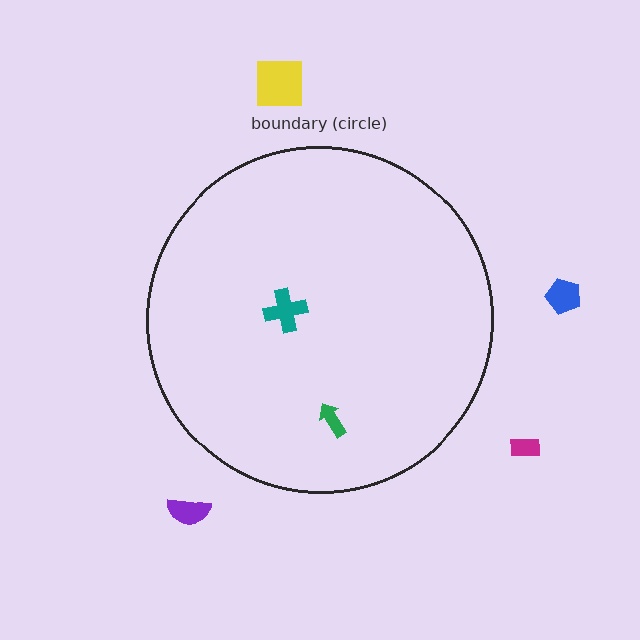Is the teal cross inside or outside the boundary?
Inside.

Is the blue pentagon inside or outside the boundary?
Outside.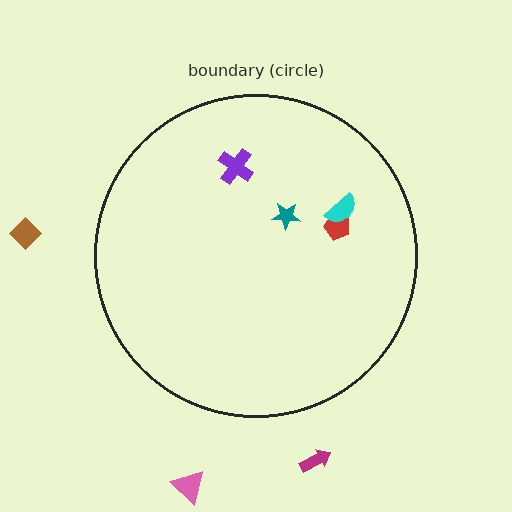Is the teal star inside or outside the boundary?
Inside.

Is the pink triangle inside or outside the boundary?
Outside.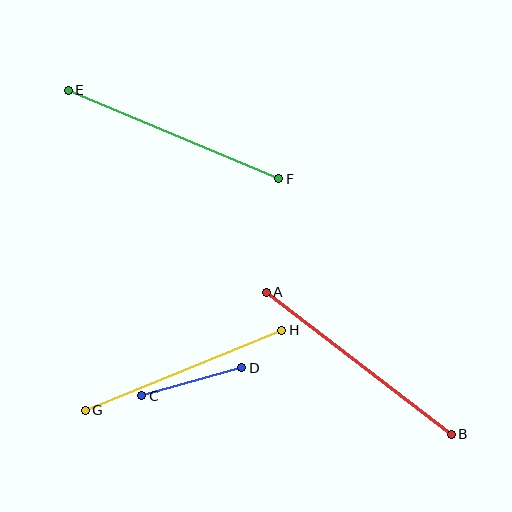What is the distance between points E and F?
The distance is approximately 228 pixels.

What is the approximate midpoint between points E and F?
The midpoint is at approximately (174, 135) pixels.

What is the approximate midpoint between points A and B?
The midpoint is at approximately (359, 363) pixels.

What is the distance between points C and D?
The distance is approximately 104 pixels.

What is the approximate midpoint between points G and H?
The midpoint is at approximately (184, 370) pixels.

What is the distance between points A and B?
The distance is approximately 233 pixels.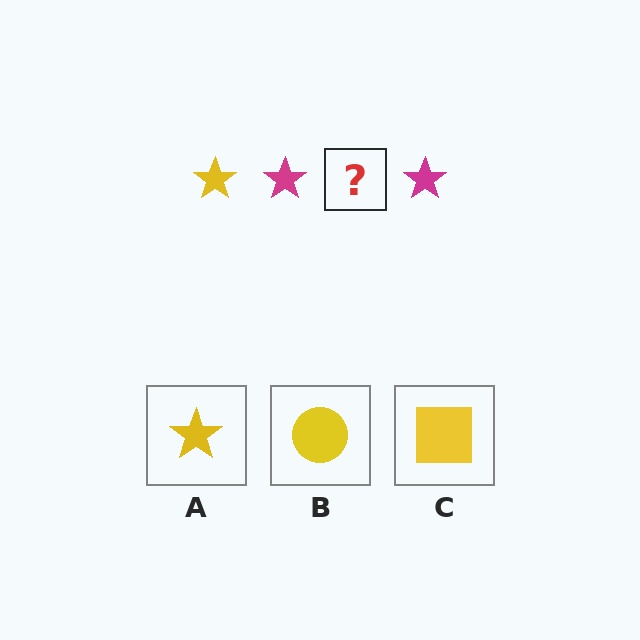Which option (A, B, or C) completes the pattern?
A.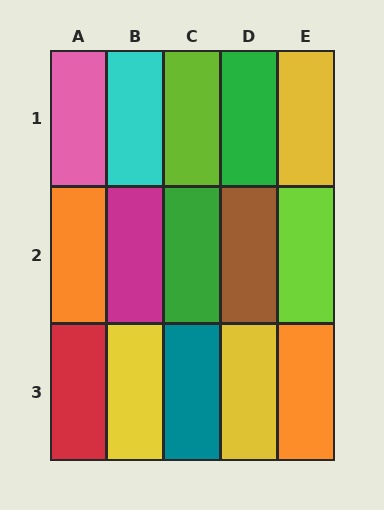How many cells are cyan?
1 cell is cyan.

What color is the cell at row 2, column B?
Magenta.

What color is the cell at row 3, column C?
Teal.